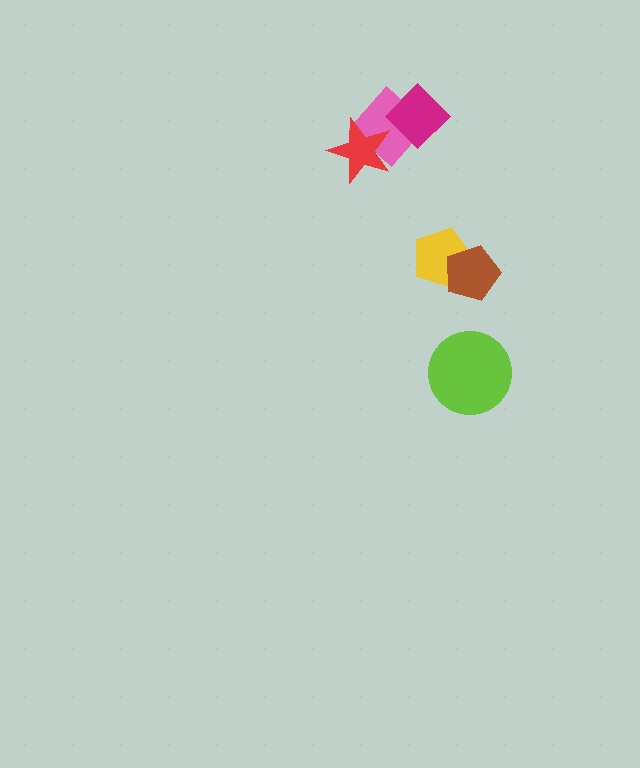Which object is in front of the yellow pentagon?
The brown pentagon is in front of the yellow pentagon.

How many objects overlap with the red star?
1 object overlaps with the red star.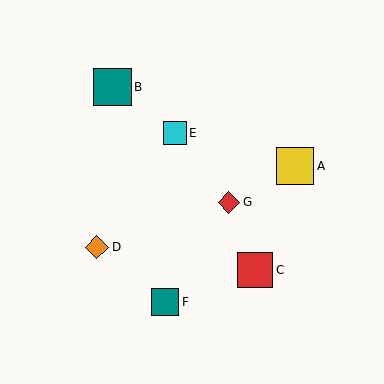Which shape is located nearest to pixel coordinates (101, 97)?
The teal square (labeled B) at (113, 87) is nearest to that location.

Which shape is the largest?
The teal square (labeled B) is the largest.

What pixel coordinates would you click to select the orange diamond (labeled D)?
Click at (97, 247) to select the orange diamond D.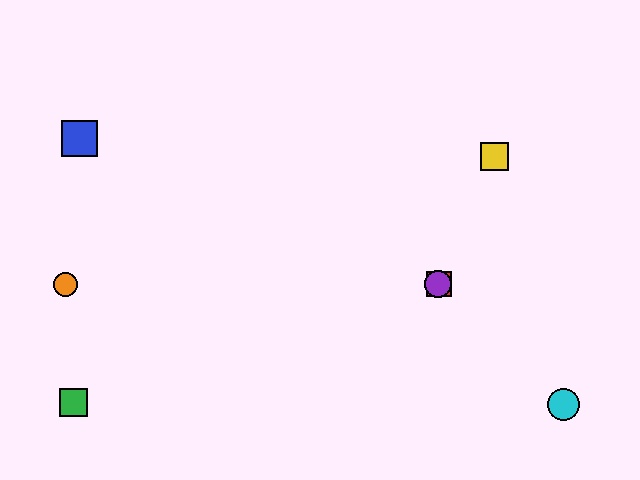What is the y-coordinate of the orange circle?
The orange circle is at y≈284.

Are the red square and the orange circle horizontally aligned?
Yes, both are at y≈284.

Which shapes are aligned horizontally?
The red square, the purple circle, the orange circle are aligned horizontally.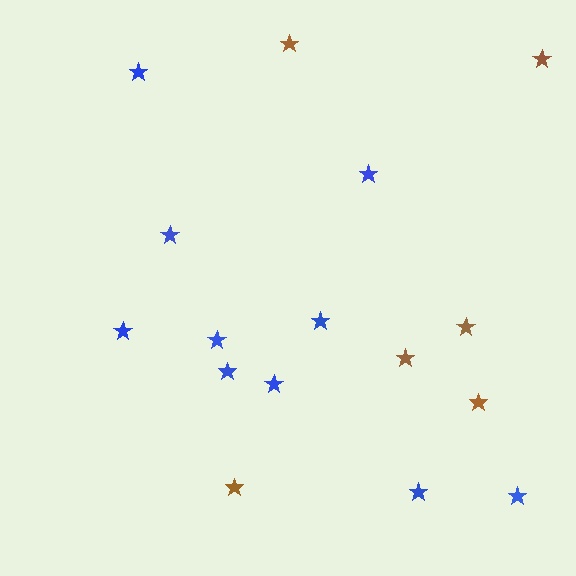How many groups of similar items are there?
There are 2 groups: one group of blue stars (10) and one group of brown stars (6).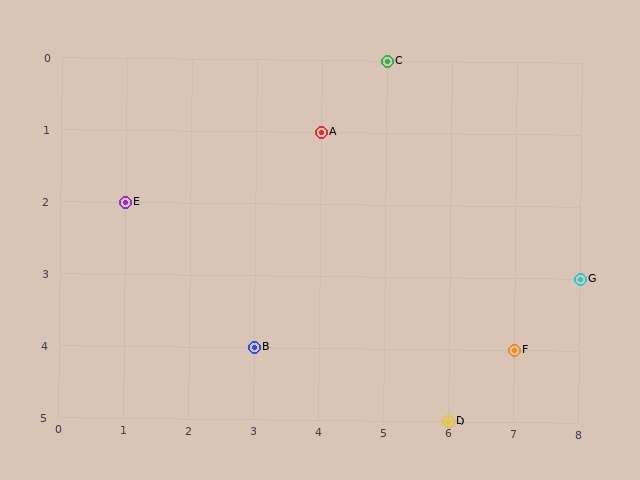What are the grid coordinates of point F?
Point F is at grid coordinates (7, 4).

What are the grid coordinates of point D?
Point D is at grid coordinates (6, 5).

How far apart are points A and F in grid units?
Points A and F are 3 columns and 3 rows apart (about 4.2 grid units diagonally).